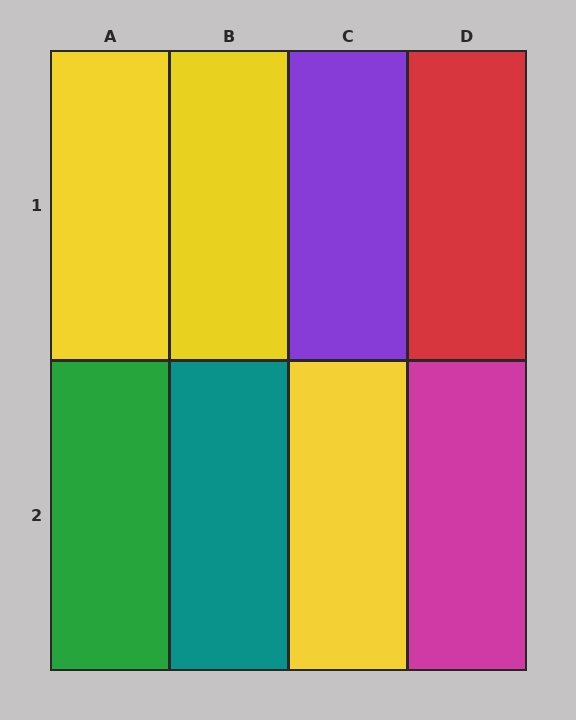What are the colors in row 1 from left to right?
Yellow, yellow, purple, red.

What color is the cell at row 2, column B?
Teal.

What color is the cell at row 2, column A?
Green.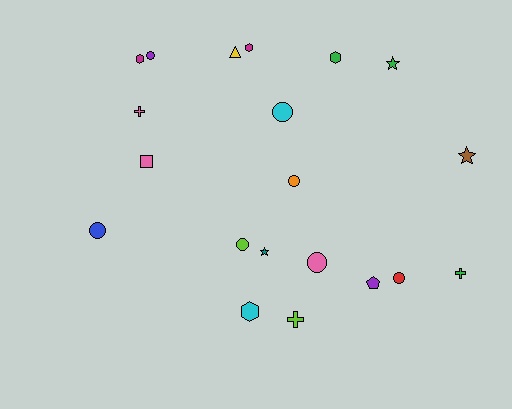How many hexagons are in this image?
There are 4 hexagons.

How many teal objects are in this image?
There is 1 teal object.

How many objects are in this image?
There are 20 objects.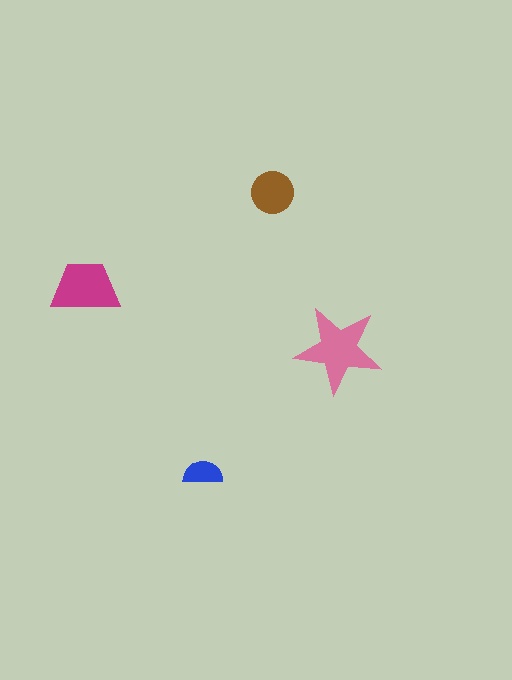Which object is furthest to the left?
The magenta trapezoid is leftmost.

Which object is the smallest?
The blue semicircle.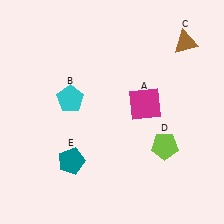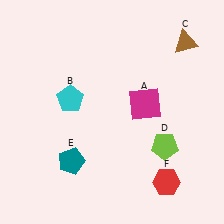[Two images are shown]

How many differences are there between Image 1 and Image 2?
There is 1 difference between the two images.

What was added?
A red hexagon (F) was added in Image 2.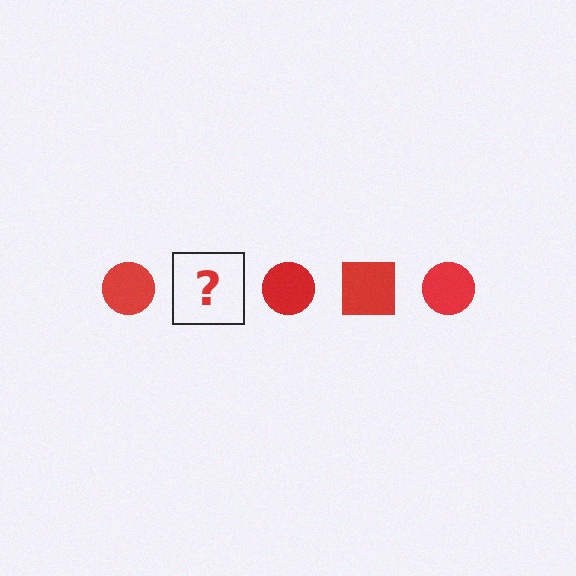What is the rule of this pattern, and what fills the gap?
The rule is that the pattern cycles through circle, square shapes in red. The gap should be filled with a red square.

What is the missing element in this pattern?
The missing element is a red square.